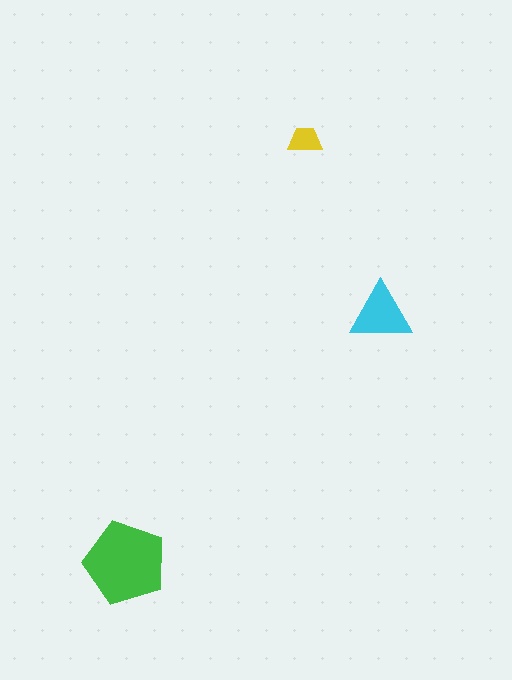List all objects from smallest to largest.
The yellow trapezoid, the cyan triangle, the green pentagon.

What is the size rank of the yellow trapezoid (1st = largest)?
3rd.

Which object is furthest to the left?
The green pentagon is leftmost.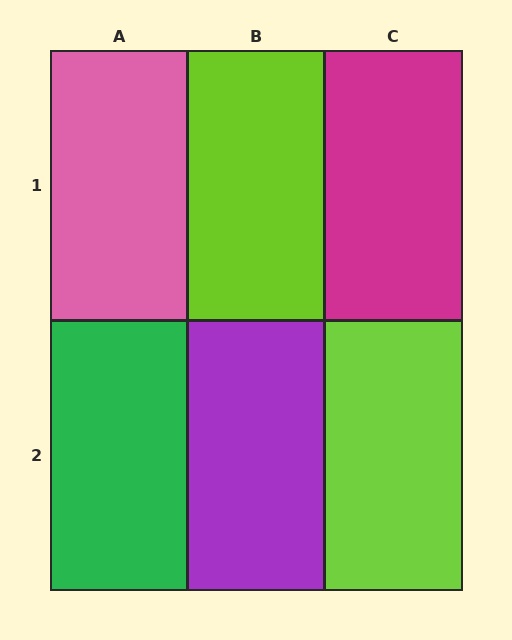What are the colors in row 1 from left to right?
Pink, lime, magenta.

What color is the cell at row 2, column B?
Purple.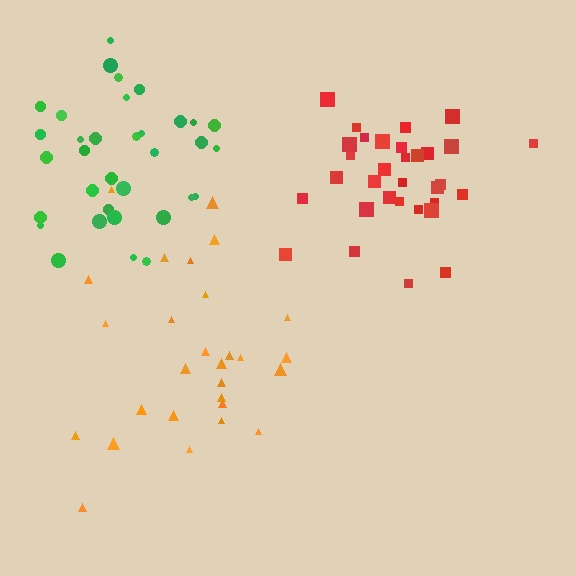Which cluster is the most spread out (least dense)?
Orange.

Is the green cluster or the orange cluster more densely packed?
Green.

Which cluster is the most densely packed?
Red.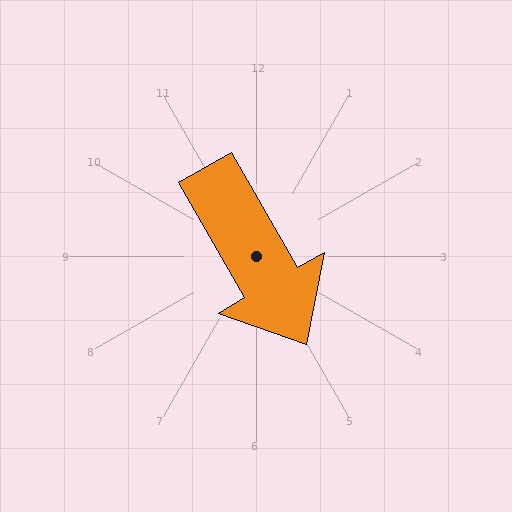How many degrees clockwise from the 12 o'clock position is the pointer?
Approximately 150 degrees.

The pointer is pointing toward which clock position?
Roughly 5 o'clock.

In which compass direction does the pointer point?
Southeast.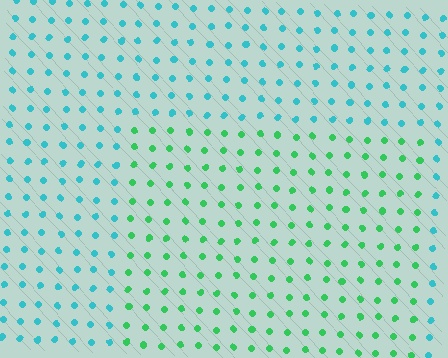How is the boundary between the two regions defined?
The boundary is defined purely by a slight shift in hue (about 47 degrees). Spacing, size, and orientation are identical on both sides.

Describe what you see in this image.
The image is filled with small cyan elements in a uniform arrangement. A rectangle-shaped region is visible where the elements are tinted to a slightly different hue, forming a subtle color boundary.